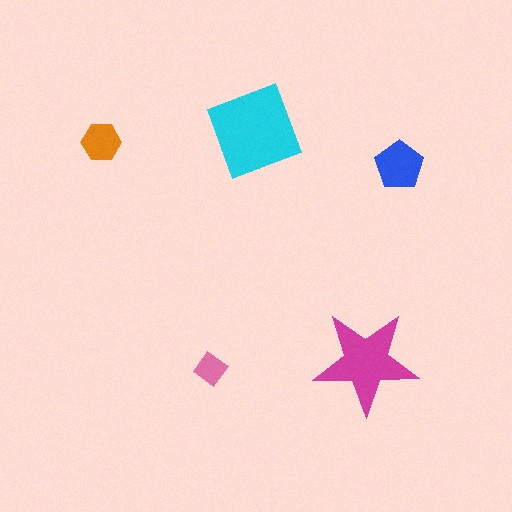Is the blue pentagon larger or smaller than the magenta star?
Smaller.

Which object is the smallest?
The pink diamond.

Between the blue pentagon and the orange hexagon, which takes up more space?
The blue pentagon.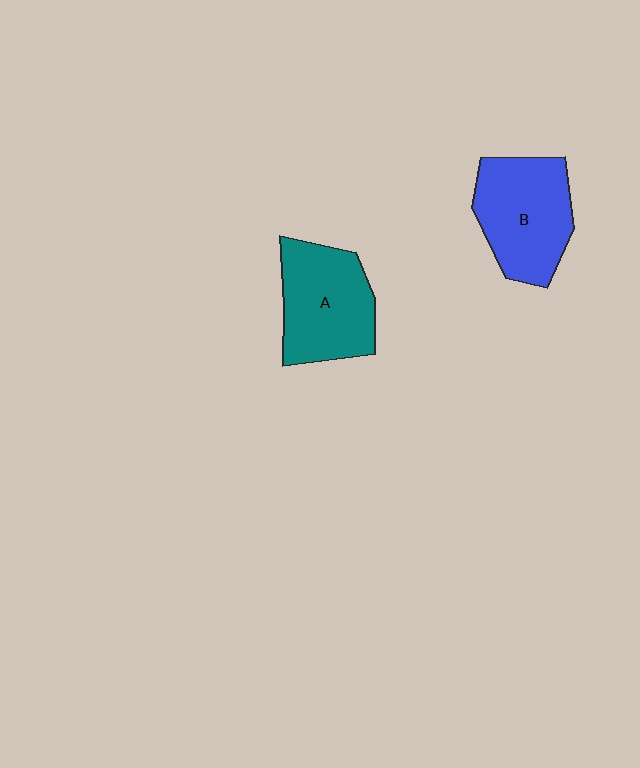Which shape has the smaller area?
Shape A (teal).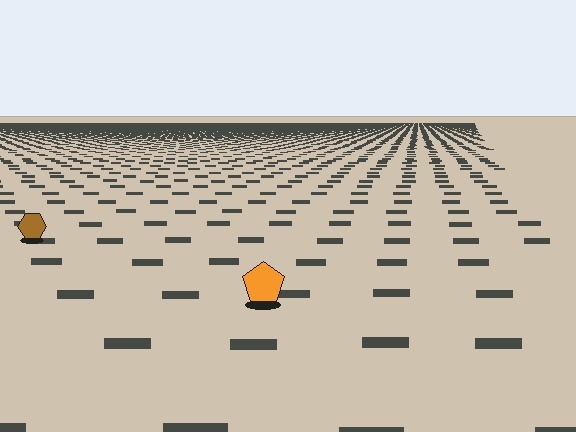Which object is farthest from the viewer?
The brown hexagon is farthest from the viewer. It appears smaller and the ground texture around it is denser.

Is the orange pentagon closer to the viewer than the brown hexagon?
Yes. The orange pentagon is closer — you can tell from the texture gradient: the ground texture is coarser near it.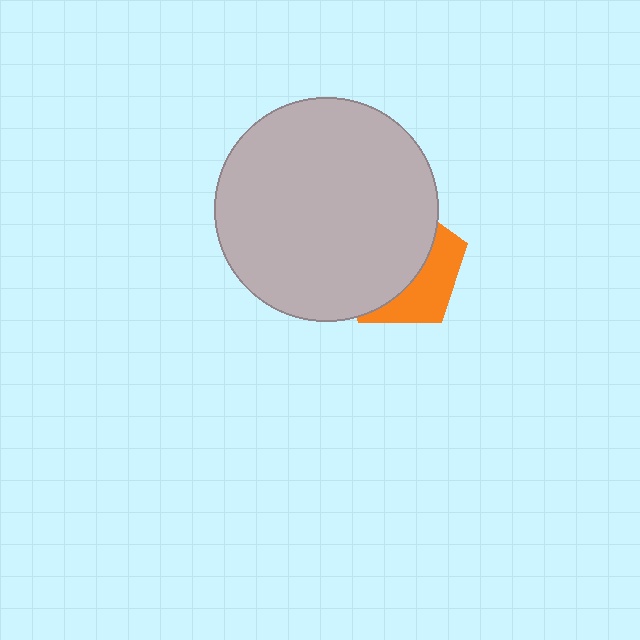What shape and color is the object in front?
The object in front is a light gray circle.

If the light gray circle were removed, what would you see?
You would see the complete orange pentagon.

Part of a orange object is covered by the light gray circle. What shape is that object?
It is a pentagon.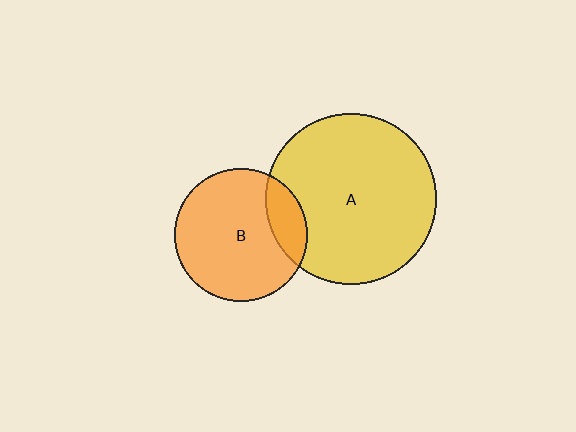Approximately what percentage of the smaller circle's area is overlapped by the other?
Approximately 20%.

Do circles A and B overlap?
Yes.